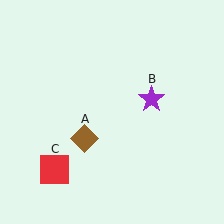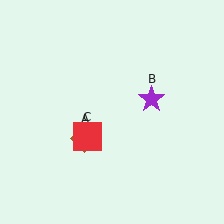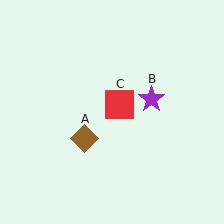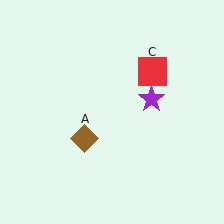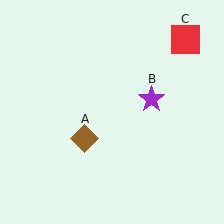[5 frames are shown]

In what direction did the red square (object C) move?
The red square (object C) moved up and to the right.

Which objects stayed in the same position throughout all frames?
Brown diamond (object A) and purple star (object B) remained stationary.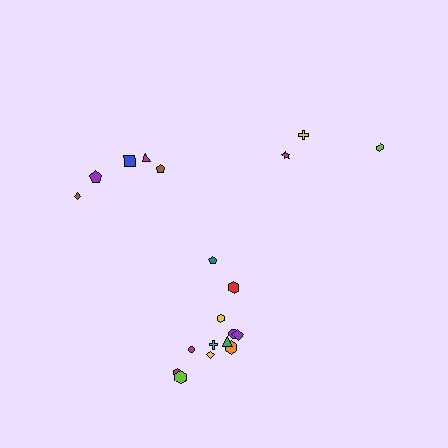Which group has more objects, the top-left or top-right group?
The top-left group.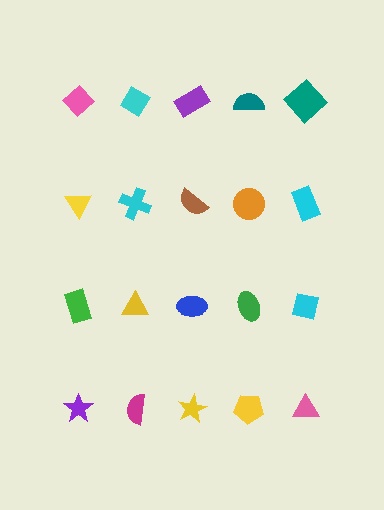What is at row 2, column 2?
A cyan cross.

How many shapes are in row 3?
5 shapes.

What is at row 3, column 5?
A cyan square.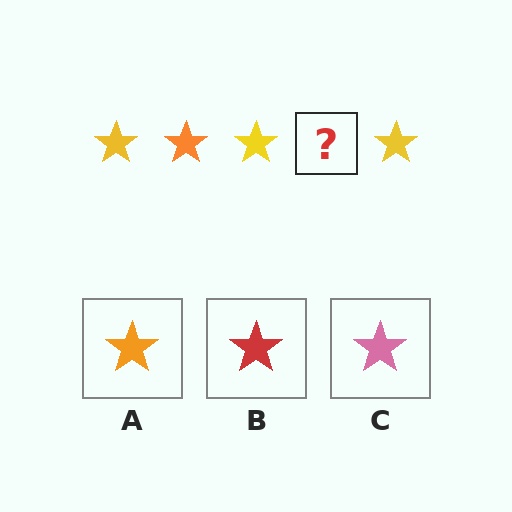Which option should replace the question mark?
Option A.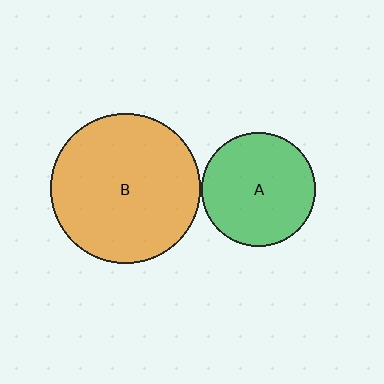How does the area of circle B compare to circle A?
Approximately 1.7 times.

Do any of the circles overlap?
No, none of the circles overlap.